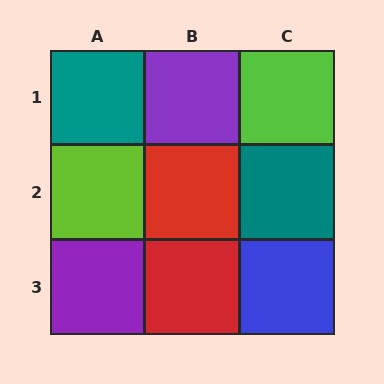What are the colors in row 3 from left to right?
Purple, red, blue.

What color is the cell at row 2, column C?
Teal.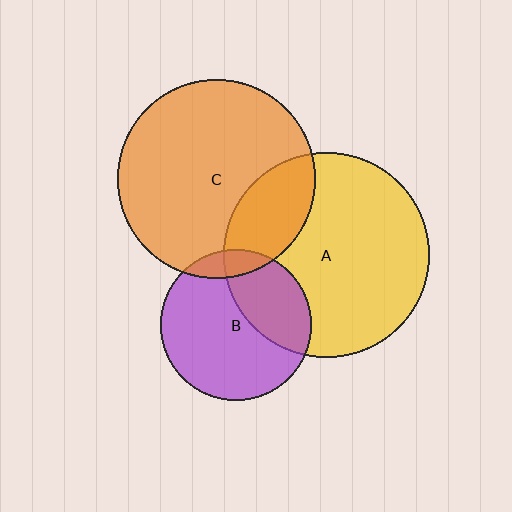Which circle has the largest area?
Circle A (yellow).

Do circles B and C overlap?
Yes.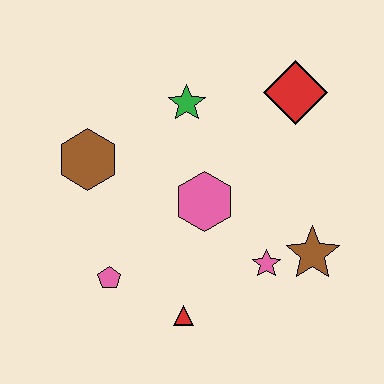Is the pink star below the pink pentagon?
No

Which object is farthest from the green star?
The red triangle is farthest from the green star.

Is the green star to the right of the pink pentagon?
Yes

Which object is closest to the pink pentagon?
The red triangle is closest to the pink pentagon.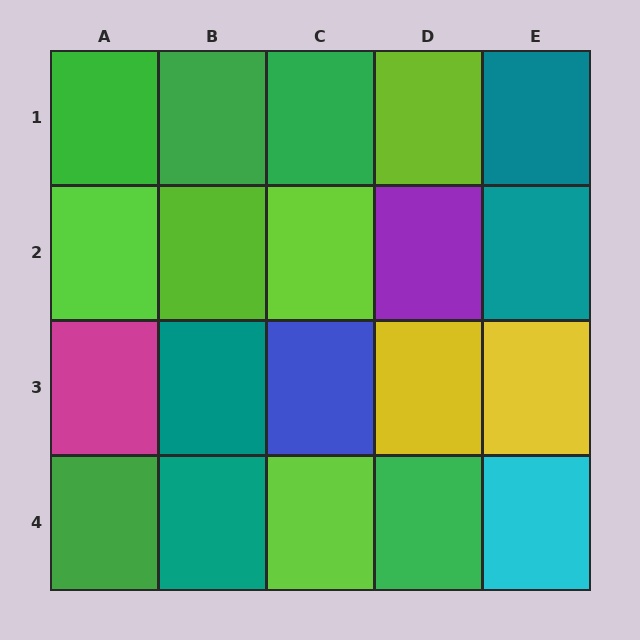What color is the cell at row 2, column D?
Purple.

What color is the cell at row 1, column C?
Green.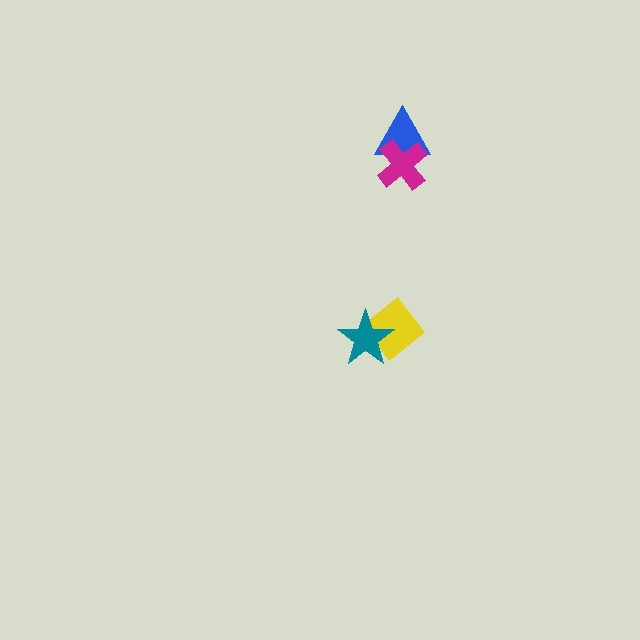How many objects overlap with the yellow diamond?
1 object overlaps with the yellow diamond.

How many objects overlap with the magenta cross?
1 object overlaps with the magenta cross.